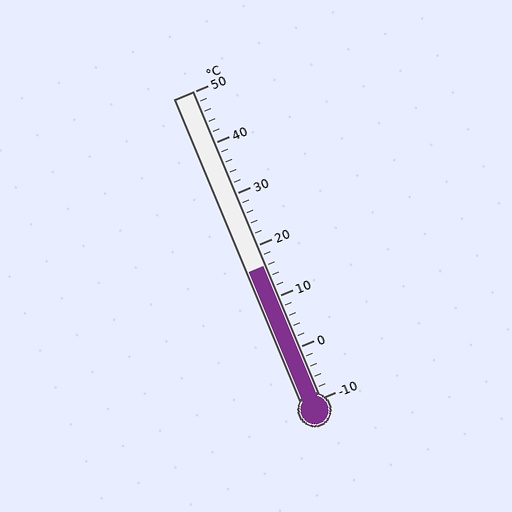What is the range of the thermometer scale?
The thermometer scale ranges from -10°C to 50°C.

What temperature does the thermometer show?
The thermometer shows approximately 16°C.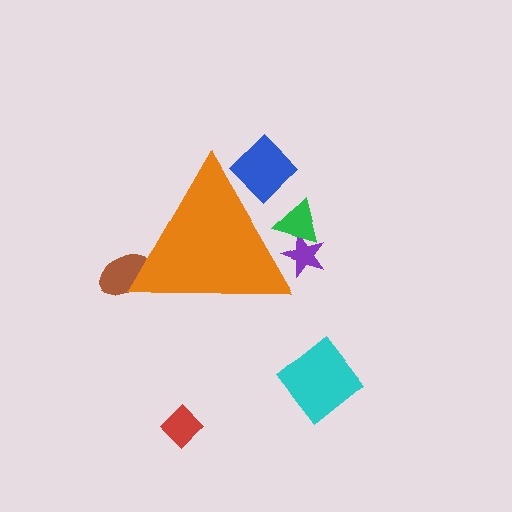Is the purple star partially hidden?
Yes, the purple star is partially hidden behind the orange triangle.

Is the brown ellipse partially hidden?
Yes, the brown ellipse is partially hidden behind the orange triangle.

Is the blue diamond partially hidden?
Yes, the blue diamond is partially hidden behind the orange triangle.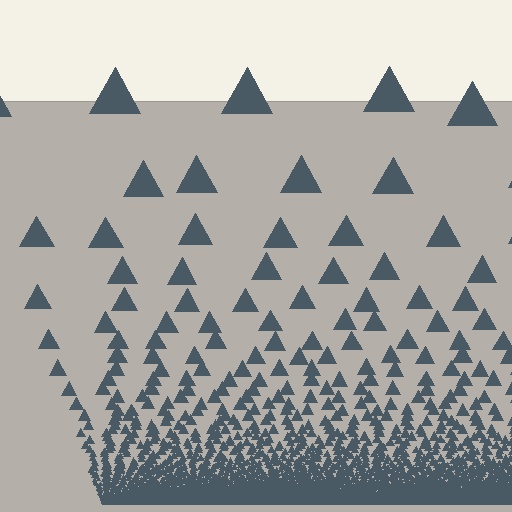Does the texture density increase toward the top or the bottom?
Density increases toward the bottom.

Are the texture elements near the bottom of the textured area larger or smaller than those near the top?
Smaller. The gradient is inverted — elements near the bottom are smaller and denser.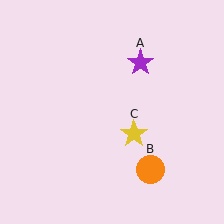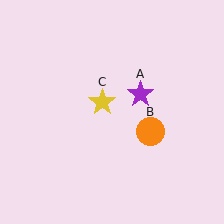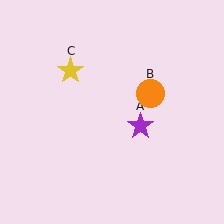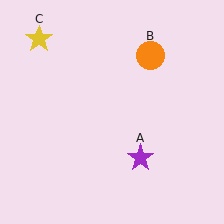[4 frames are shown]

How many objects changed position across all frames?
3 objects changed position: purple star (object A), orange circle (object B), yellow star (object C).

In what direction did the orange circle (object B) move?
The orange circle (object B) moved up.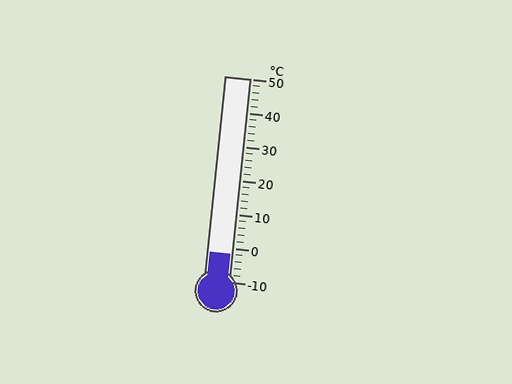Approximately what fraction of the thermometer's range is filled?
The thermometer is filled to approximately 15% of its range.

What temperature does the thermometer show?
The thermometer shows approximately -2°C.